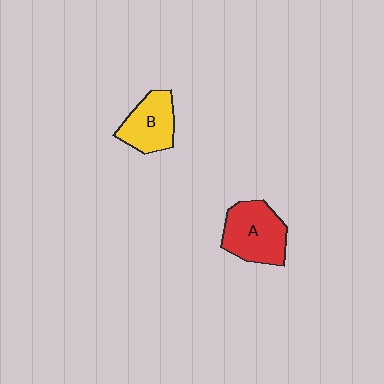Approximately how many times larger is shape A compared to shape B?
Approximately 1.3 times.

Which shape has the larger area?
Shape A (red).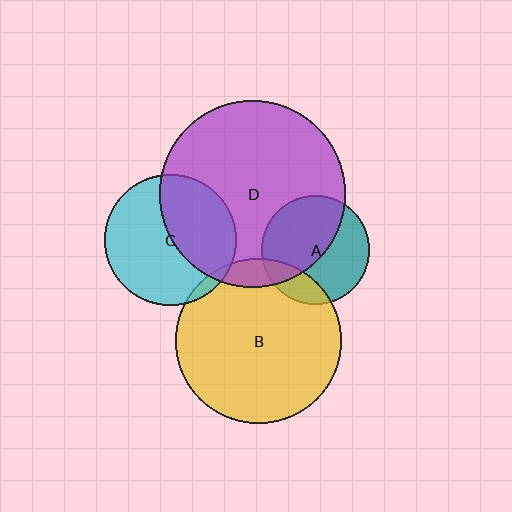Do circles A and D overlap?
Yes.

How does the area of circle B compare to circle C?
Approximately 1.6 times.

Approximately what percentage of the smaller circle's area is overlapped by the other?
Approximately 55%.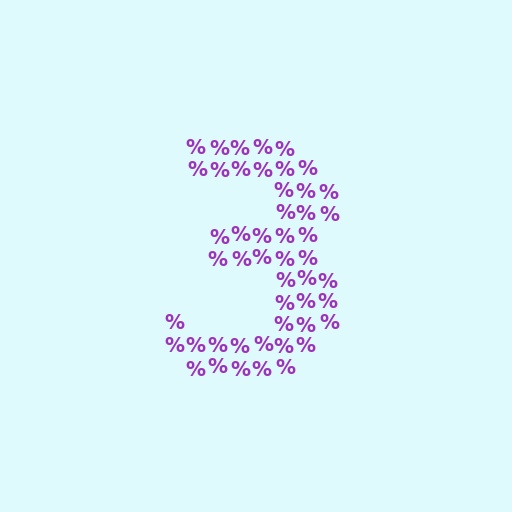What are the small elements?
The small elements are percent signs.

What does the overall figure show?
The overall figure shows the digit 3.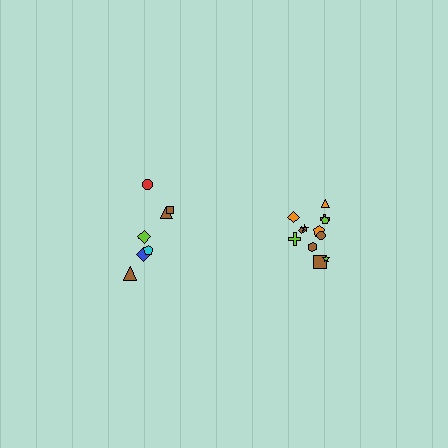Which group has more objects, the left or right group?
The right group.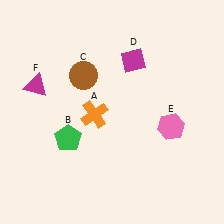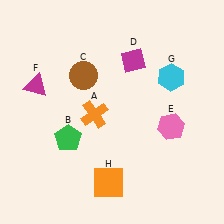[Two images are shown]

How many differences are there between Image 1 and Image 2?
There are 2 differences between the two images.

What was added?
A cyan hexagon (G), an orange square (H) were added in Image 2.